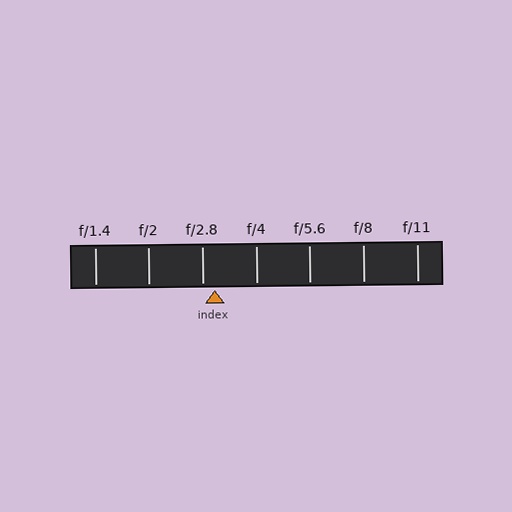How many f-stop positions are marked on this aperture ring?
There are 7 f-stop positions marked.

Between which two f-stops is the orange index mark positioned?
The index mark is between f/2.8 and f/4.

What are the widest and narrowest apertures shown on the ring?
The widest aperture shown is f/1.4 and the narrowest is f/11.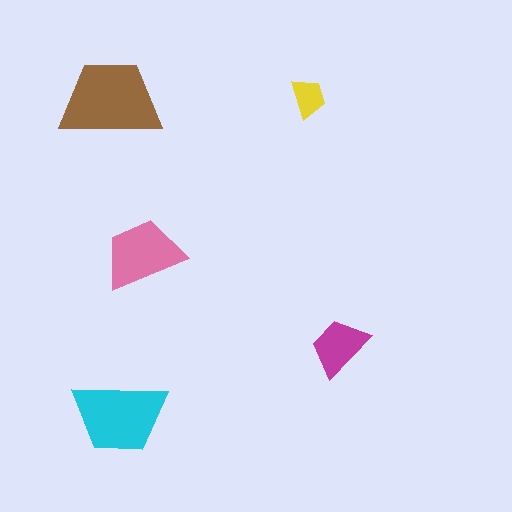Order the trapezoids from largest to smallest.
the brown one, the cyan one, the pink one, the magenta one, the yellow one.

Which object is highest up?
The brown trapezoid is topmost.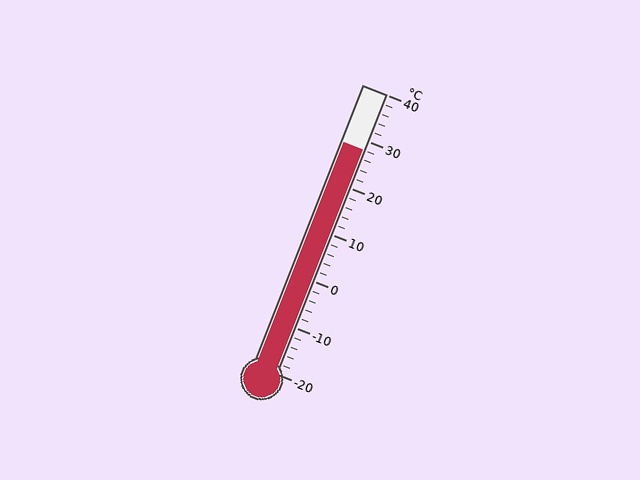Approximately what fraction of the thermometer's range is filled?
The thermometer is filled to approximately 80% of its range.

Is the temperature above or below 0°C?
The temperature is above 0°C.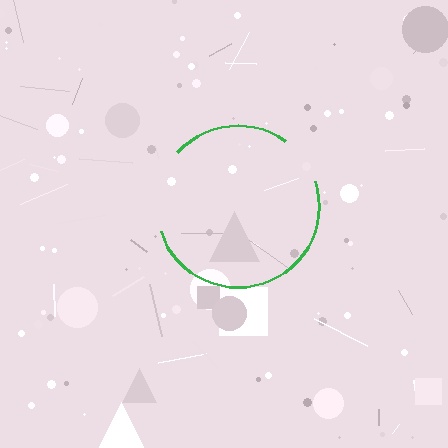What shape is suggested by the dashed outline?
The dashed outline suggests a circle.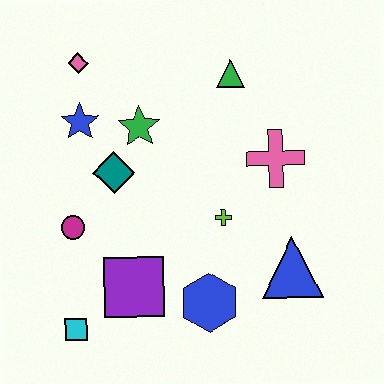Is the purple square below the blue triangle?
Yes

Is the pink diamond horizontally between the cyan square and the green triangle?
Yes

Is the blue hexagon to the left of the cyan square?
No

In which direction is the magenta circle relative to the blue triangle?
The magenta circle is to the left of the blue triangle.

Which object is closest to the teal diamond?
The green star is closest to the teal diamond.